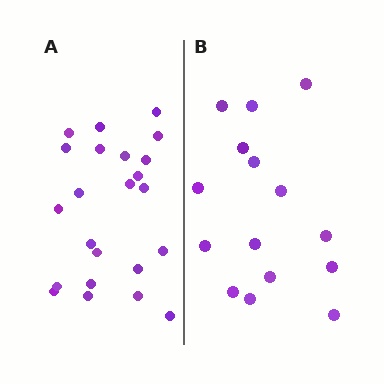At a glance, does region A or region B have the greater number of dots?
Region A (the left region) has more dots.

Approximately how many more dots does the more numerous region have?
Region A has roughly 8 or so more dots than region B.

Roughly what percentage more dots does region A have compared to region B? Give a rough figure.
About 55% more.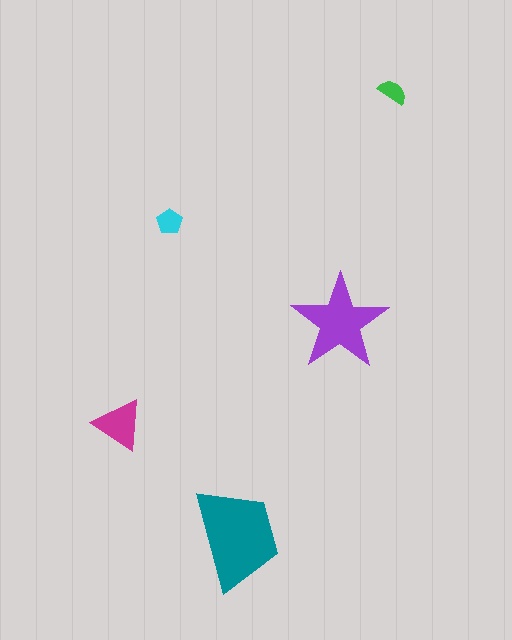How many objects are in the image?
There are 5 objects in the image.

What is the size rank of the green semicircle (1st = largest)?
5th.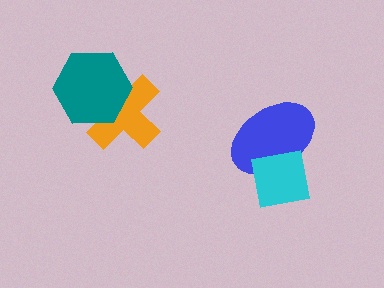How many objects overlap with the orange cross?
1 object overlaps with the orange cross.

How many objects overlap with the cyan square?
1 object overlaps with the cyan square.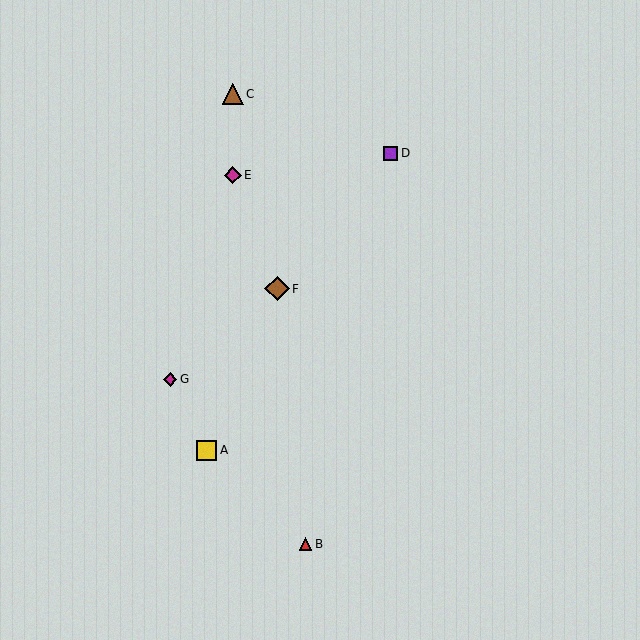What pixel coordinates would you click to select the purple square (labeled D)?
Click at (391, 153) to select the purple square D.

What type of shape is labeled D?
Shape D is a purple square.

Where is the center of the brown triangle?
The center of the brown triangle is at (233, 94).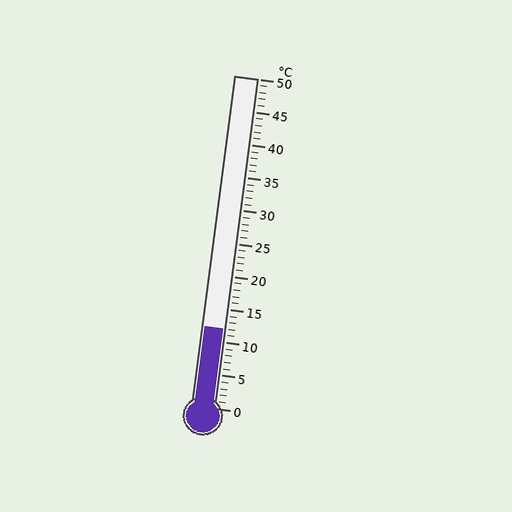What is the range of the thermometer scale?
The thermometer scale ranges from 0°C to 50°C.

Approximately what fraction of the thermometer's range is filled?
The thermometer is filled to approximately 25% of its range.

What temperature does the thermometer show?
The thermometer shows approximately 12°C.